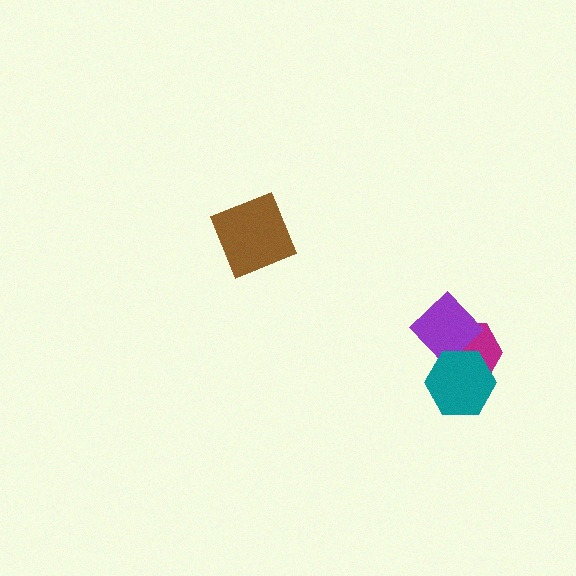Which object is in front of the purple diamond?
The teal hexagon is in front of the purple diamond.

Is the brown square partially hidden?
No, no other shape covers it.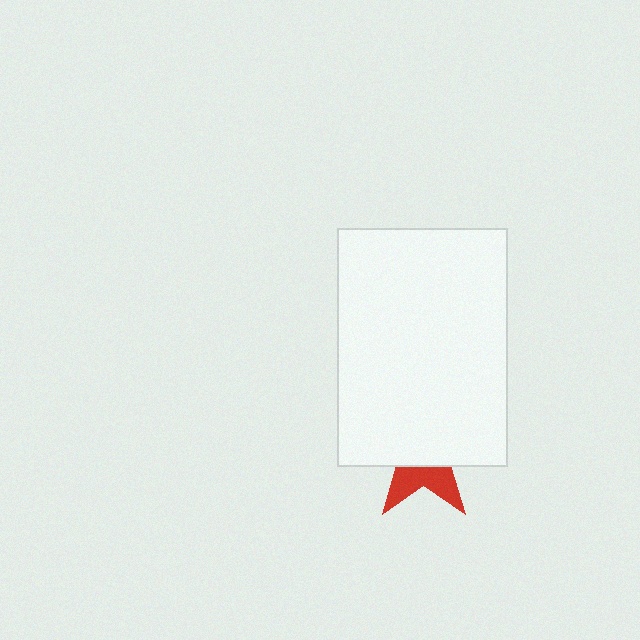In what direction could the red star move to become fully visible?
The red star could move down. That would shift it out from behind the white rectangle entirely.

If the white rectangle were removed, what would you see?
You would see the complete red star.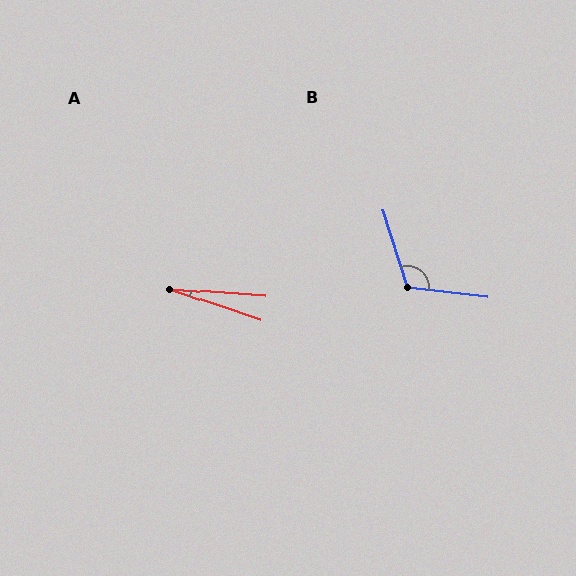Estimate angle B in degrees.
Approximately 114 degrees.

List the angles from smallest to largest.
A (15°), B (114°).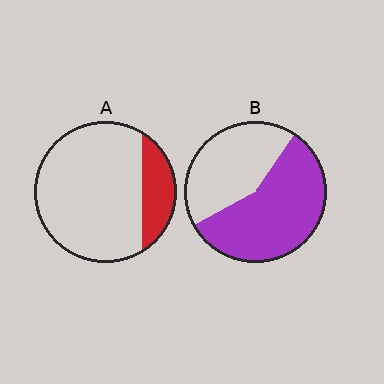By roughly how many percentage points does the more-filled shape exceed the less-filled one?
By roughly 40 percentage points (B over A).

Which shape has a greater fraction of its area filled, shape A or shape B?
Shape B.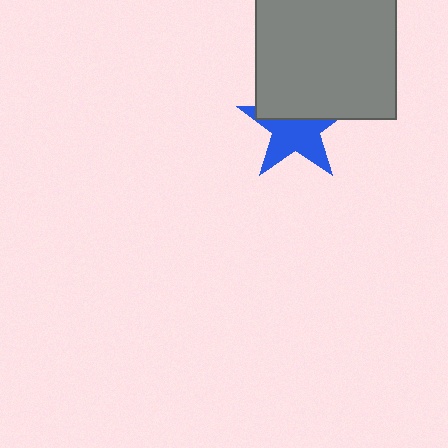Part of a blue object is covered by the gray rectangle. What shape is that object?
It is a star.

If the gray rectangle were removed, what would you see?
You would see the complete blue star.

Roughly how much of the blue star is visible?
About half of it is visible (roughly 58%).